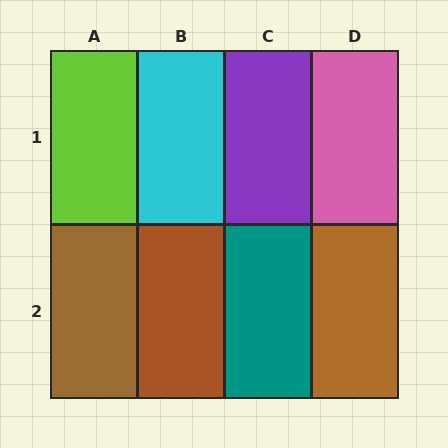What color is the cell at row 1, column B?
Cyan.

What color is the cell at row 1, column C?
Purple.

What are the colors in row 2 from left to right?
Brown, brown, teal, brown.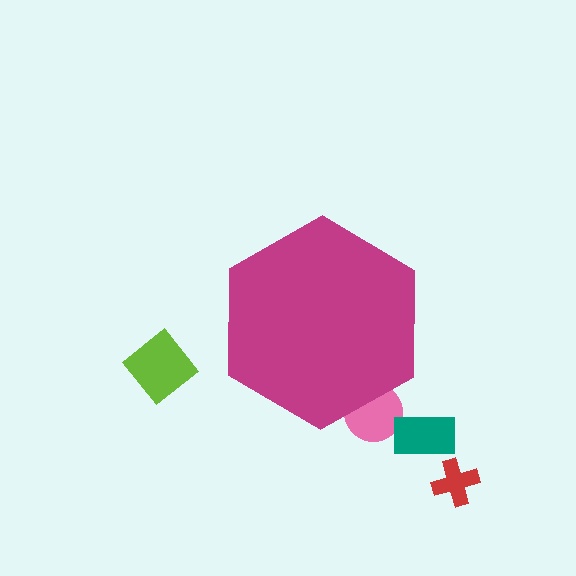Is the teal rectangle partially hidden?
No, the teal rectangle is fully visible.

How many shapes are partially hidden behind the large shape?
1 shape is partially hidden.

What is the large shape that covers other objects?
A magenta hexagon.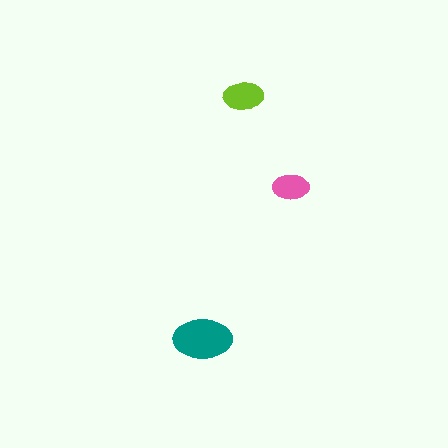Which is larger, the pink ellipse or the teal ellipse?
The teal one.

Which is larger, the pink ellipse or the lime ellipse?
The lime one.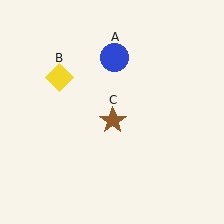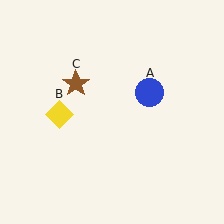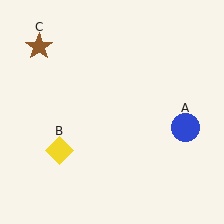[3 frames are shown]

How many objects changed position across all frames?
3 objects changed position: blue circle (object A), yellow diamond (object B), brown star (object C).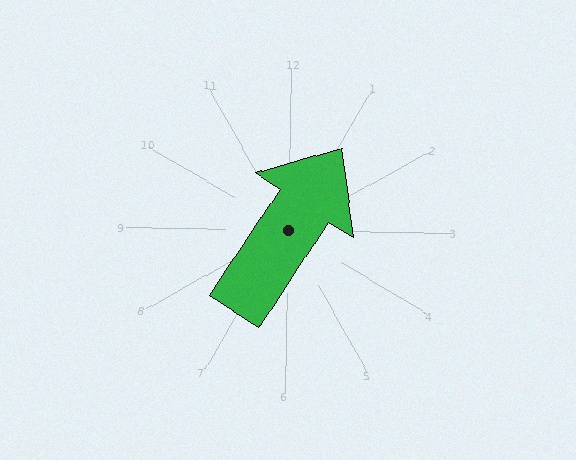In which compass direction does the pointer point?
Northeast.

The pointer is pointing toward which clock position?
Roughly 1 o'clock.